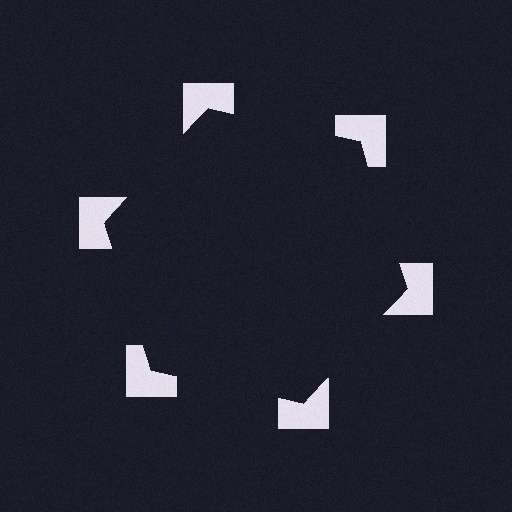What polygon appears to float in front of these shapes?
An illusory hexagon — its edges are inferred from the aligned wedge cuts in the notched squares, not physically drawn.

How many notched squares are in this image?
There are 6 — one at each vertex of the illusory hexagon.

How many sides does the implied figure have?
6 sides.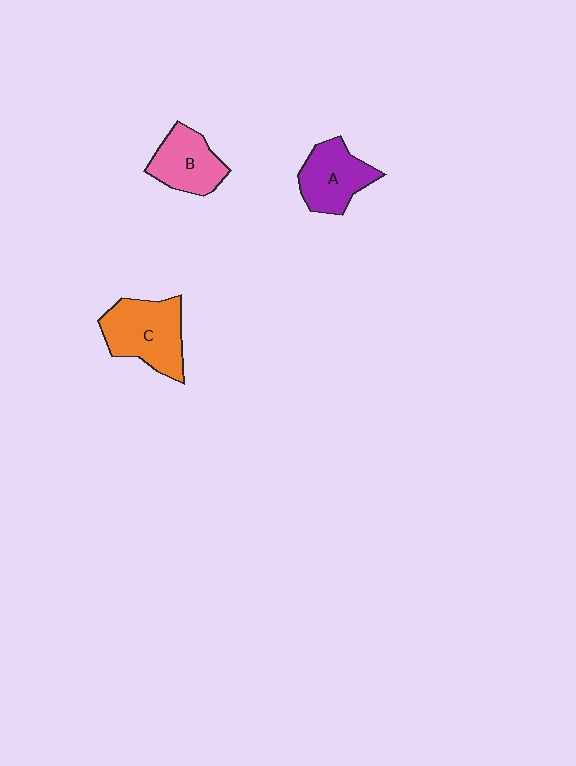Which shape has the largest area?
Shape C (orange).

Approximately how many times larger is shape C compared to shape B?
Approximately 1.3 times.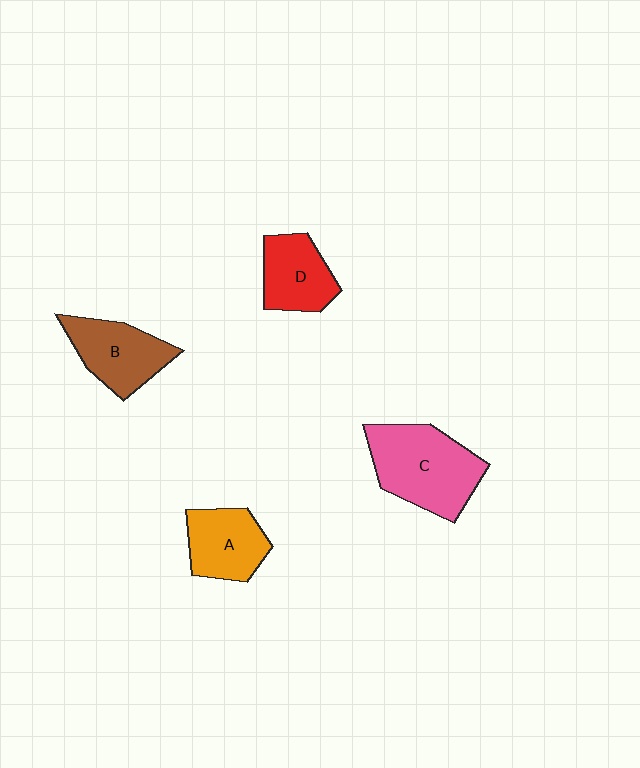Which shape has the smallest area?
Shape D (red).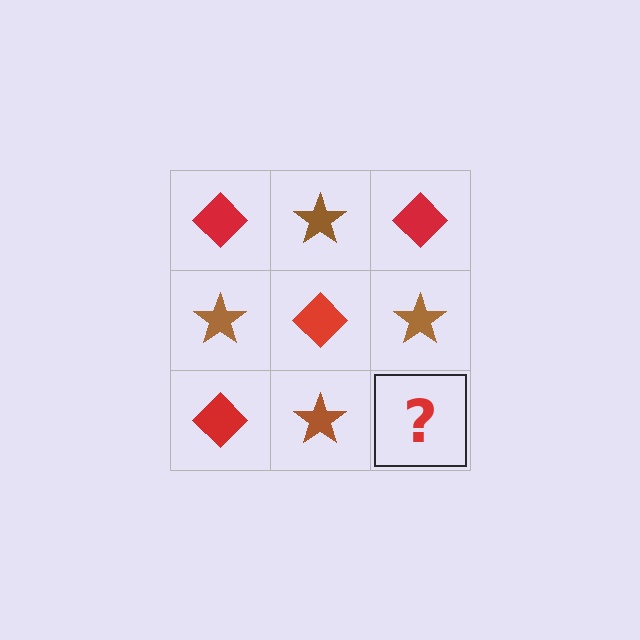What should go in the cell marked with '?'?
The missing cell should contain a red diamond.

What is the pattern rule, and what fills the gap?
The rule is that it alternates red diamond and brown star in a checkerboard pattern. The gap should be filled with a red diamond.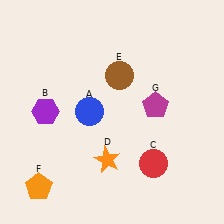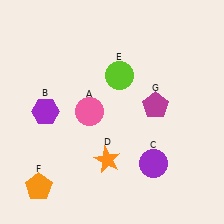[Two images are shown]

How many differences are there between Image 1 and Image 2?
There are 3 differences between the two images.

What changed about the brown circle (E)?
In Image 1, E is brown. In Image 2, it changed to lime.